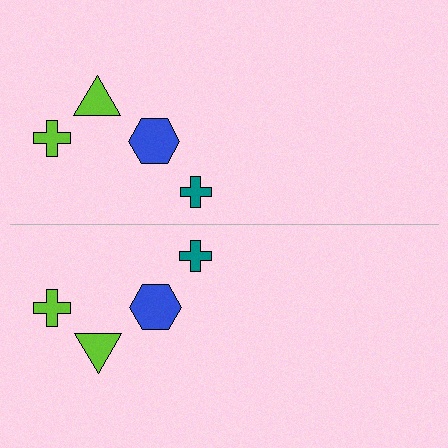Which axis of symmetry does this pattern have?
The pattern has a horizontal axis of symmetry running through the center of the image.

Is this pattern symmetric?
Yes, this pattern has bilateral (reflection) symmetry.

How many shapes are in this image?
There are 8 shapes in this image.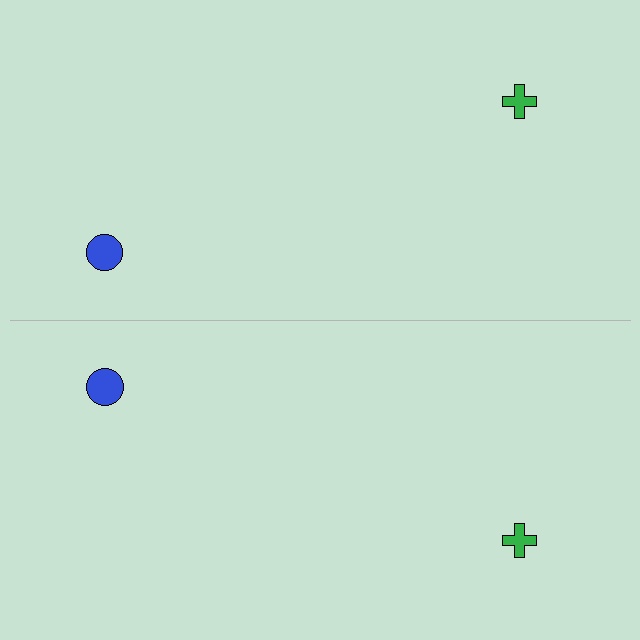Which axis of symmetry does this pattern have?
The pattern has a horizontal axis of symmetry running through the center of the image.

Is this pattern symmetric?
Yes, this pattern has bilateral (reflection) symmetry.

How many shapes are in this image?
There are 4 shapes in this image.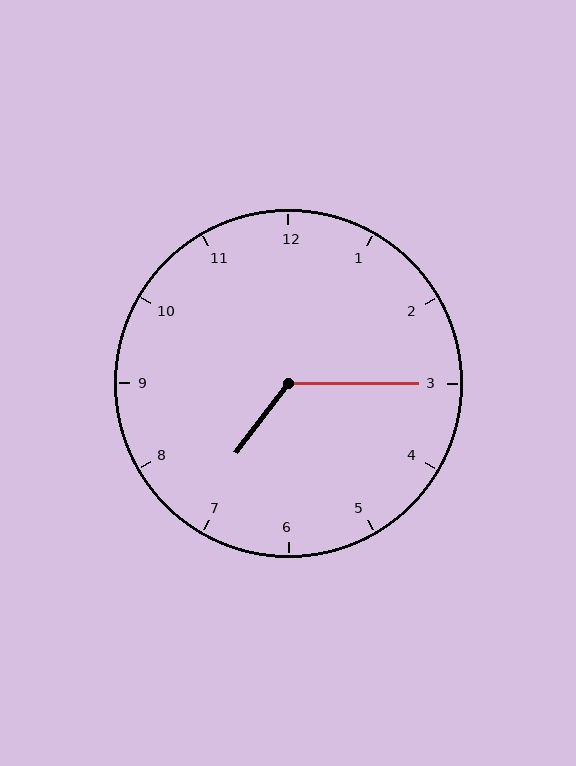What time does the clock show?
7:15.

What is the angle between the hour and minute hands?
Approximately 128 degrees.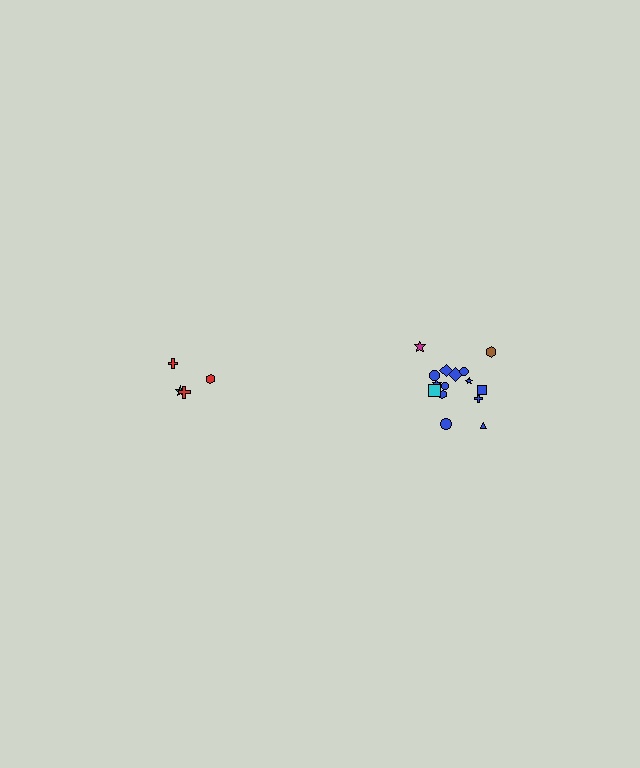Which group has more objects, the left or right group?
The right group.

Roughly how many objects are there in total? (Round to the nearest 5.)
Roughly 20 objects in total.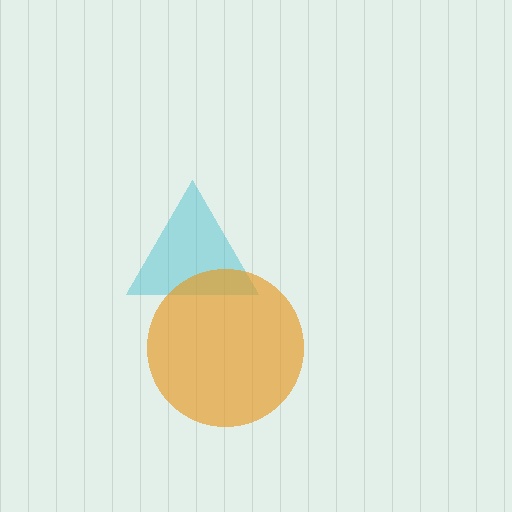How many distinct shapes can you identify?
There are 2 distinct shapes: a cyan triangle, an orange circle.